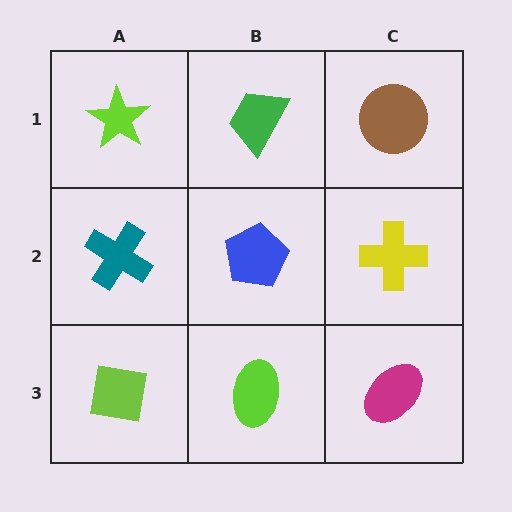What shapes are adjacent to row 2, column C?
A brown circle (row 1, column C), a magenta ellipse (row 3, column C), a blue pentagon (row 2, column B).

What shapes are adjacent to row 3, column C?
A yellow cross (row 2, column C), a lime ellipse (row 3, column B).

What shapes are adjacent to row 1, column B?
A blue pentagon (row 2, column B), a lime star (row 1, column A), a brown circle (row 1, column C).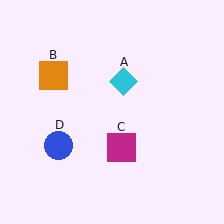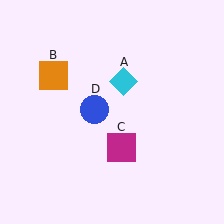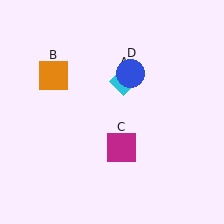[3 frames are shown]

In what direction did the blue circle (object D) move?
The blue circle (object D) moved up and to the right.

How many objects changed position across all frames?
1 object changed position: blue circle (object D).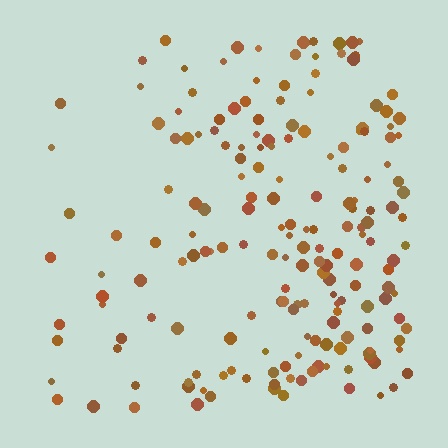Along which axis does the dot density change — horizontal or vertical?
Horizontal.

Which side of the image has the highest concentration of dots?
The right.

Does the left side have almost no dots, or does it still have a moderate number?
Still a moderate number, just noticeably fewer than the right.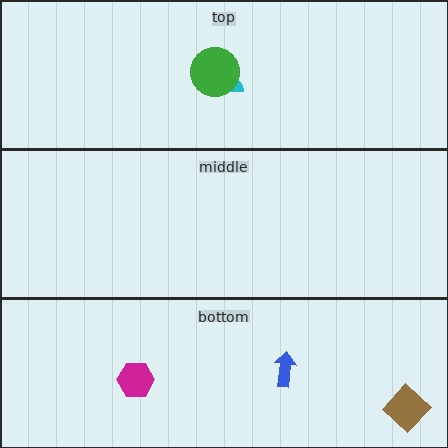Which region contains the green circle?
The top region.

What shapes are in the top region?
The cyan semicircle, the green circle.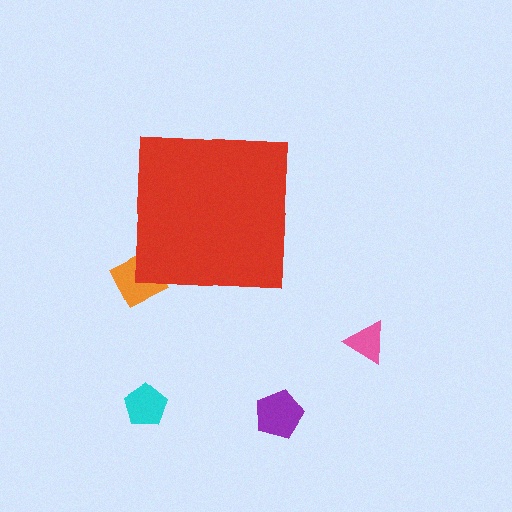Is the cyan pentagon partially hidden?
No, the cyan pentagon is fully visible.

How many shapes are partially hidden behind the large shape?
1 shape is partially hidden.